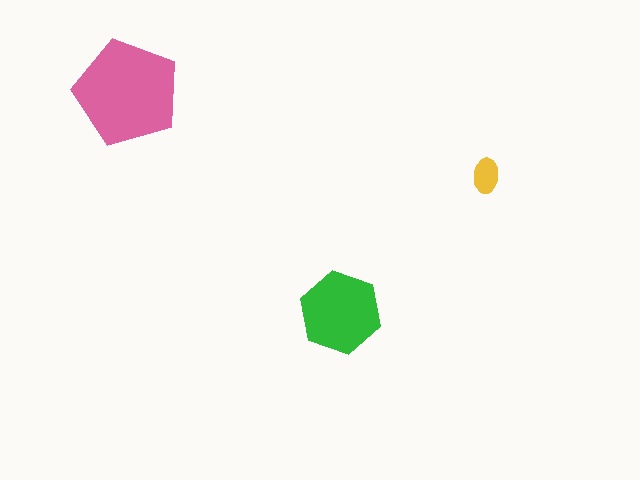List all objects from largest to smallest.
The pink pentagon, the green hexagon, the yellow ellipse.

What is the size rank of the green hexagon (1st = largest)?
2nd.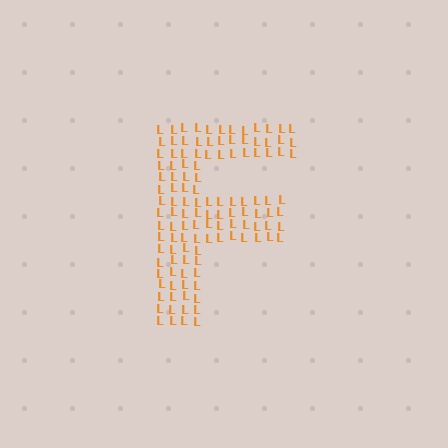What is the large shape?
The large shape is the letter F.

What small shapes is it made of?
It is made of small letter L's.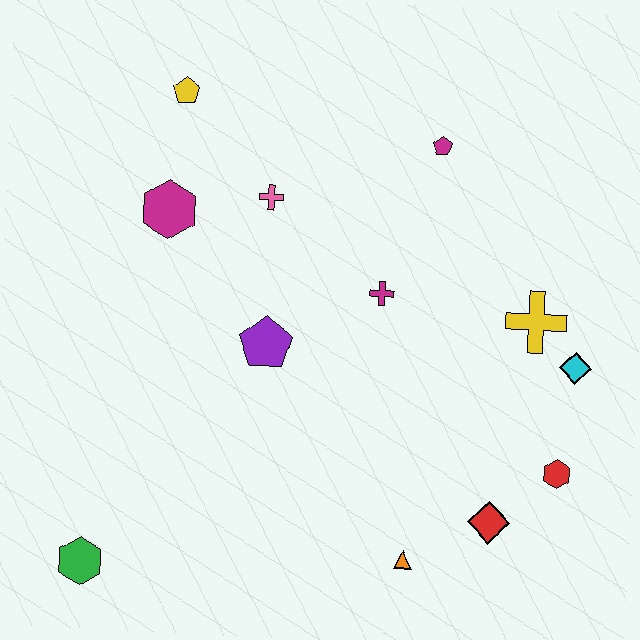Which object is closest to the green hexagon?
The purple pentagon is closest to the green hexagon.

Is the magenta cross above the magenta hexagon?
No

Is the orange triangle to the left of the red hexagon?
Yes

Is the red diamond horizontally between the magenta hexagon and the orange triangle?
No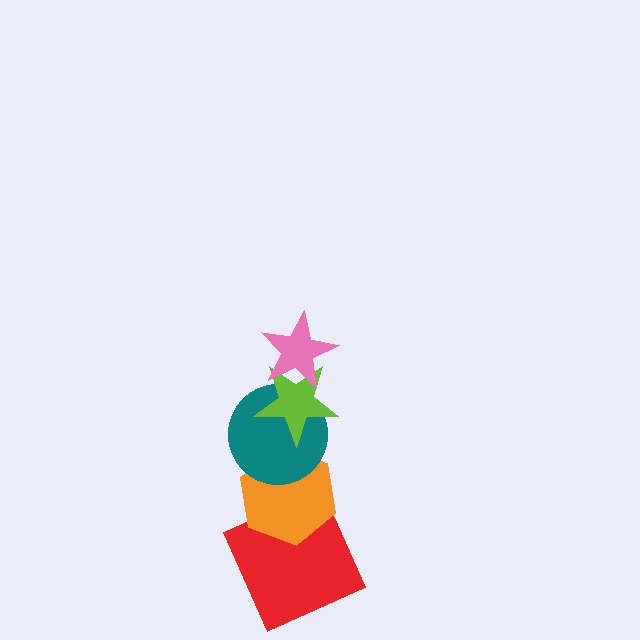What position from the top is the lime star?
The lime star is 2nd from the top.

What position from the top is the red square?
The red square is 5th from the top.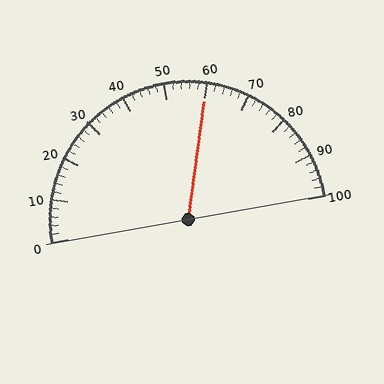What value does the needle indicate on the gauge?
The needle indicates approximately 60.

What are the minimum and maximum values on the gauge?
The gauge ranges from 0 to 100.